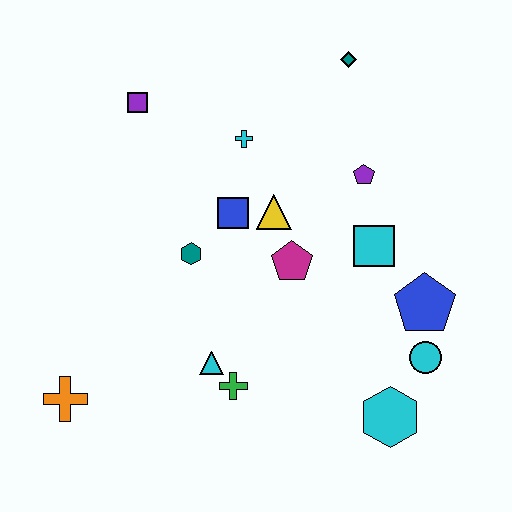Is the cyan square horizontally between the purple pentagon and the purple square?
No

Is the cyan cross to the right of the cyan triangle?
Yes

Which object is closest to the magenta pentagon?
The yellow triangle is closest to the magenta pentagon.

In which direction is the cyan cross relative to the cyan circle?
The cyan cross is above the cyan circle.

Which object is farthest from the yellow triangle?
The orange cross is farthest from the yellow triangle.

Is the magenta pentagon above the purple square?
No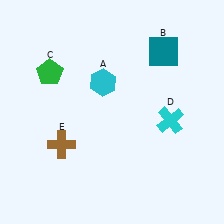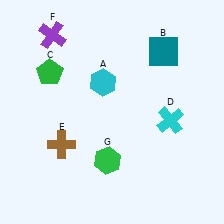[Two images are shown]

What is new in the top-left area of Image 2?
A purple cross (F) was added in the top-left area of Image 2.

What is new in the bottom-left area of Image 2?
A green hexagon (G) was added in the bottom-left area of Image 2.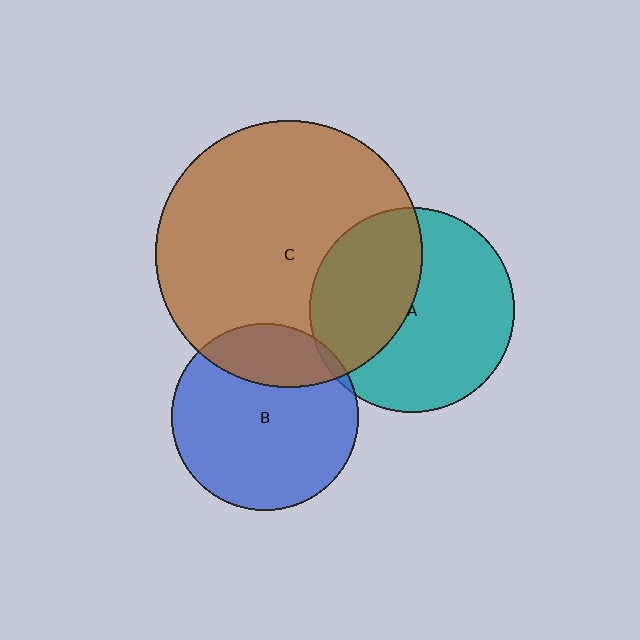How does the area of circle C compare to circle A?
Approximately 1.7 times.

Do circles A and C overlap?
Yes.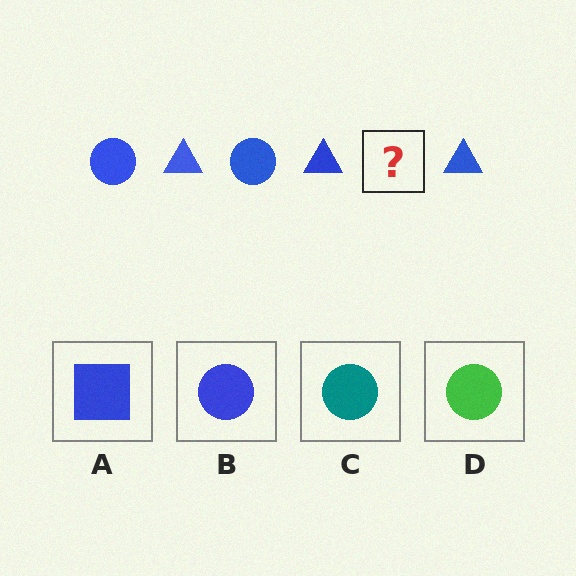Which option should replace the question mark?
Option B.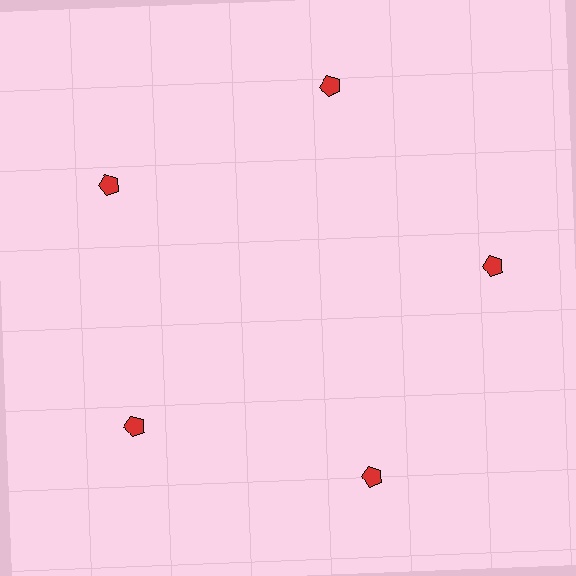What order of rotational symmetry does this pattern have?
This pattern has 5-fold rotational symmetry.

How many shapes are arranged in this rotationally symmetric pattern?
There are 5 shapes, arranged in 5 groups of 1.